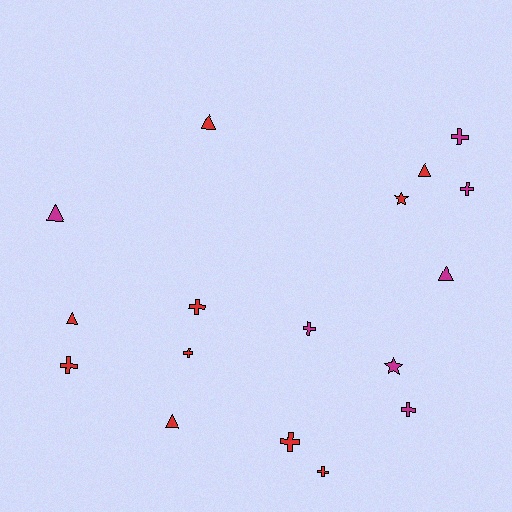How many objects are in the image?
There are 17 objects.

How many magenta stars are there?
There is 1 magenta star.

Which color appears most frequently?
Red, with 10 objects.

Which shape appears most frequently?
Cross, with 9 objects.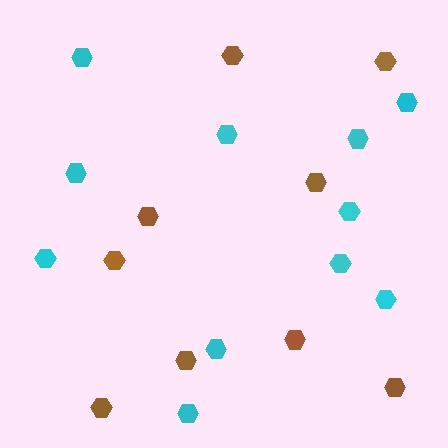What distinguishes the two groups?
There are 2 groups: one group of cyan hexagons (11) and one group of brown hexagons (9).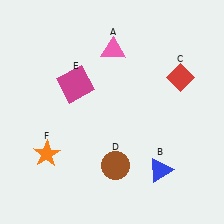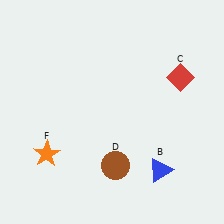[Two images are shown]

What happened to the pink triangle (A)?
The pink triangle (A) was removed in Image 2. It was in the top-right area of Image 1.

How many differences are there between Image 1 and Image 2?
There are 2 differences between the two images.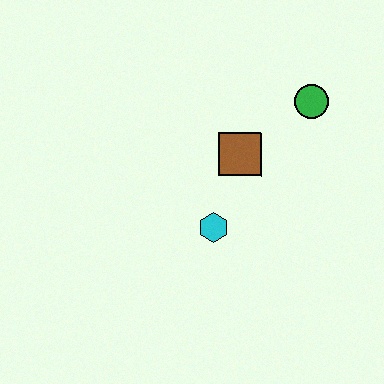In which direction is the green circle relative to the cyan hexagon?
The green circle is above the cyan hexagon.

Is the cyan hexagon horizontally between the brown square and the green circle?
No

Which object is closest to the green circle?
The brown square is closest to the green circle.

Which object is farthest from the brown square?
The green circle is farthest from the brown square.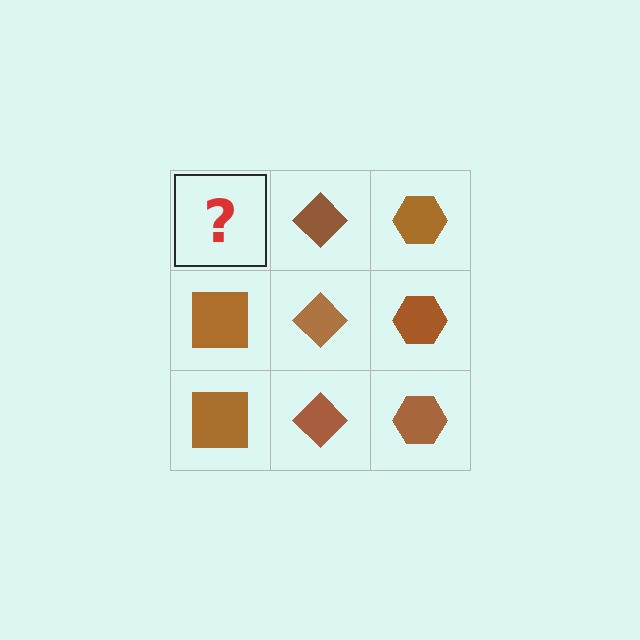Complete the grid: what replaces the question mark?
The question mark should be replaced with a brown square.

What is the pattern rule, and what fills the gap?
The rule is that each column has a consistent shape. The gap should be filled with a brown square.